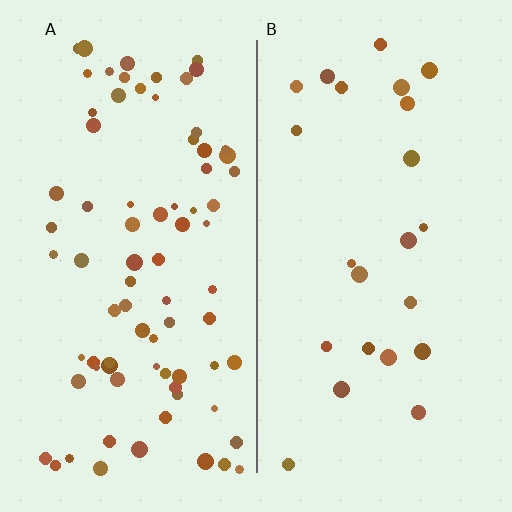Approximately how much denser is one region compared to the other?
Approximately 3.5× — region A over region B.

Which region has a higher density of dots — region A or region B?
A (the left).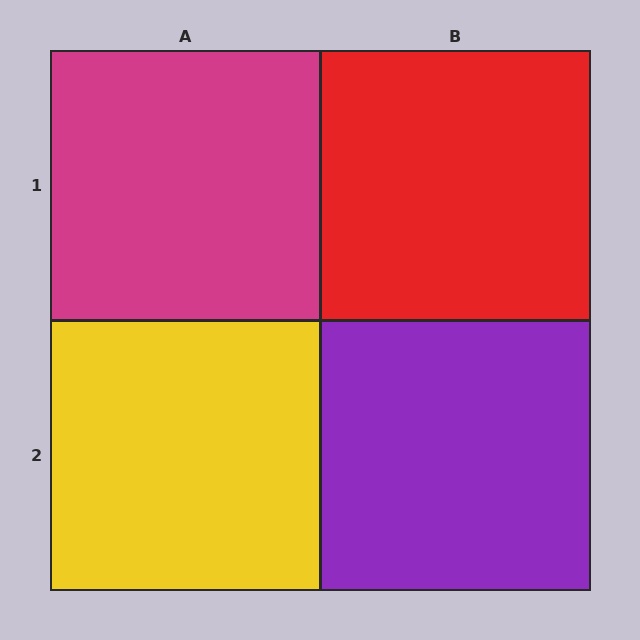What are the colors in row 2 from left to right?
Yellow, purple.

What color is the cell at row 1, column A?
Magenta.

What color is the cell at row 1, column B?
Red.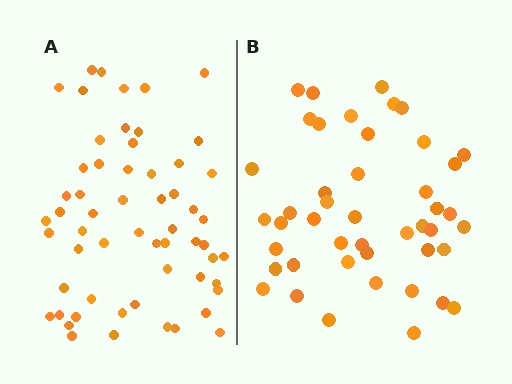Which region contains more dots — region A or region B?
Region A (the left region) has more dots.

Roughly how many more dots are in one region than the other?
Region A has approximately 15 more dots than region B.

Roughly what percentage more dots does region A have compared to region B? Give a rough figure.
About 30% more.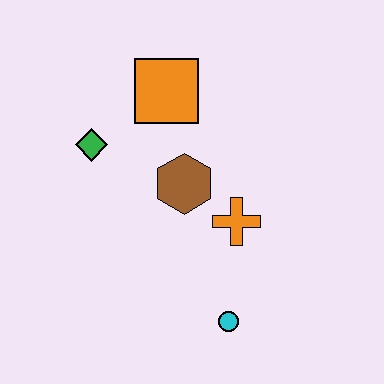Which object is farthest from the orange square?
The cyan circle is farthest from the orange square.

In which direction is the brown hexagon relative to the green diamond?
The brown hexagon is to the right of the green diamond.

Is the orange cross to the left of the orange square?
No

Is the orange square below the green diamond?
No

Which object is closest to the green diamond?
The orange square is closest to the green diamond.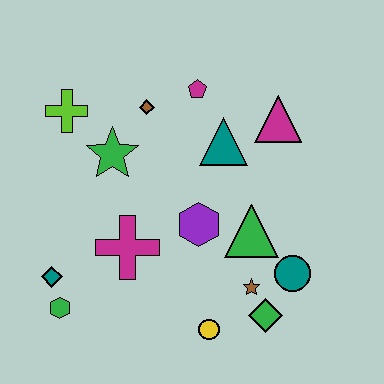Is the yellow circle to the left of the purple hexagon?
No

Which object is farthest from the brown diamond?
The green diamond is farthest from the brown diamond.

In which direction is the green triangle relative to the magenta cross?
The green triangle is to the right of the magenta cross.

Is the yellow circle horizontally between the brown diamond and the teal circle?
Yes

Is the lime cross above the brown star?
Yes